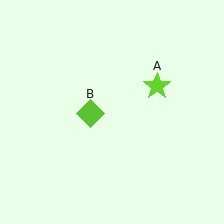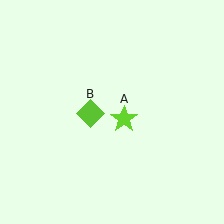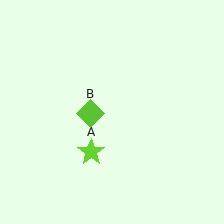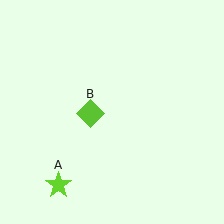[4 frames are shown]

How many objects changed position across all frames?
1 object changed position: lime star (object A).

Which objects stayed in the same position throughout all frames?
Lime diamond (object B) remained stationary.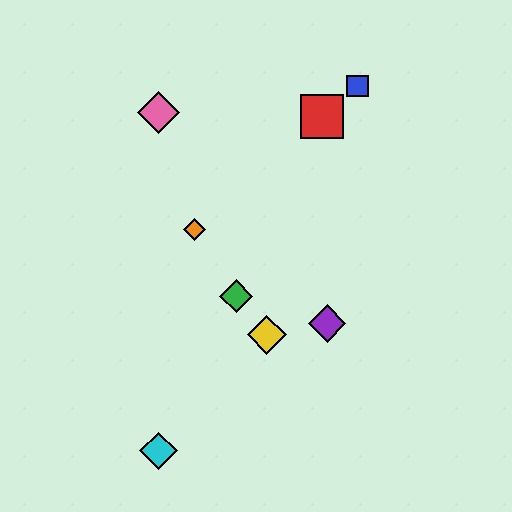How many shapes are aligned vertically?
2 shapes (the cyan diamond, the pink diamond) are aligned vertically.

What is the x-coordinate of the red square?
The red square is at x≈322.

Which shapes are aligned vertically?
The cyan diamond, the pink diamond are aligned vertically.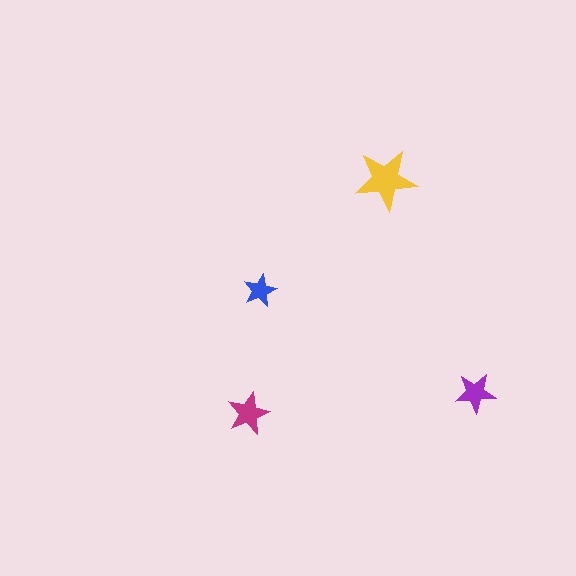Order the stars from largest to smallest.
the yellow one, the magenta one, the purple one, the blue one.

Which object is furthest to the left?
The magenta star is leftmost.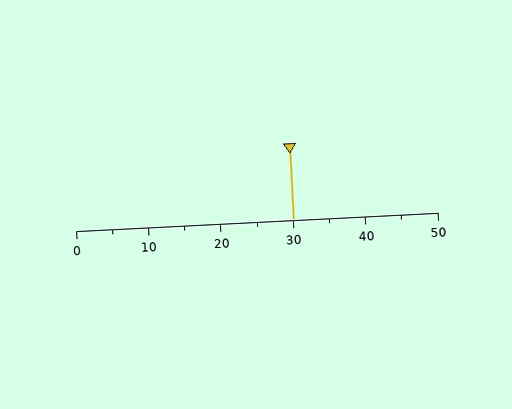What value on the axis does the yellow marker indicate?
The marker indicates approximately 30.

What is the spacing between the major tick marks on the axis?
The major ticks are spaced 10 apart.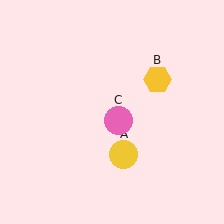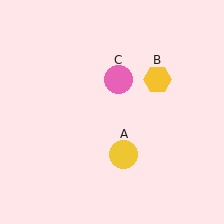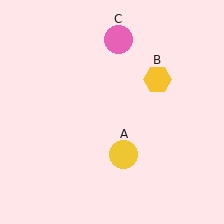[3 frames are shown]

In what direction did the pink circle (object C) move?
The pink circle (object C) moved up.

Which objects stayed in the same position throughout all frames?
Yellow circle (object A) and yellow hexagon (object B) remained stationary.